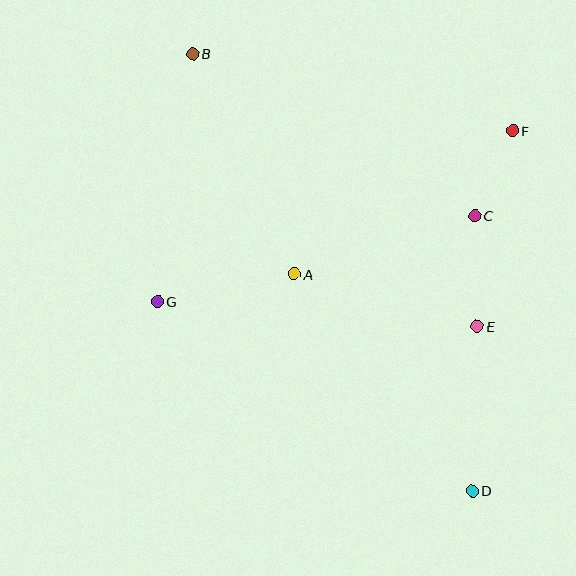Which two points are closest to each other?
Points C and F are closest to each other.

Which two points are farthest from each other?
Points B and D are farthest from each other.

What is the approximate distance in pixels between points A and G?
The distance between A and G is approximately 140 pixels.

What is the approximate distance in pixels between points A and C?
The distance between A and C is approximately 189 pixels.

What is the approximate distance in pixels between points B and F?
The distance between B and F is approximately 329 pixels.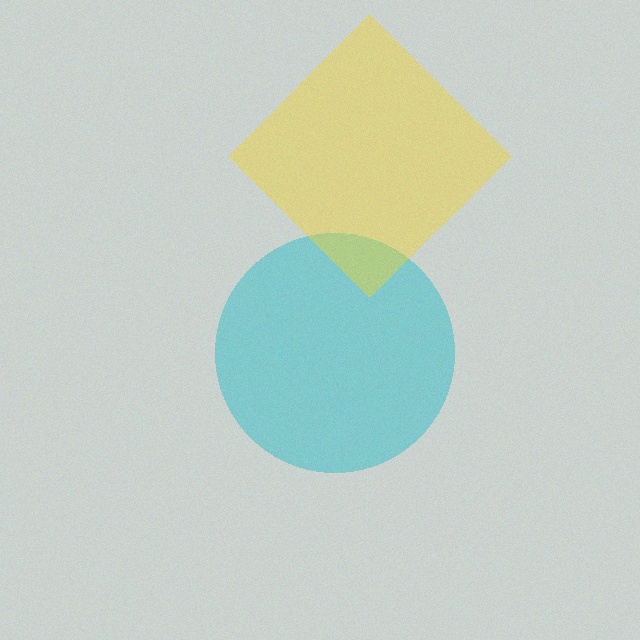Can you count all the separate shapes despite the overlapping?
Yes, there are 2 separate shapes.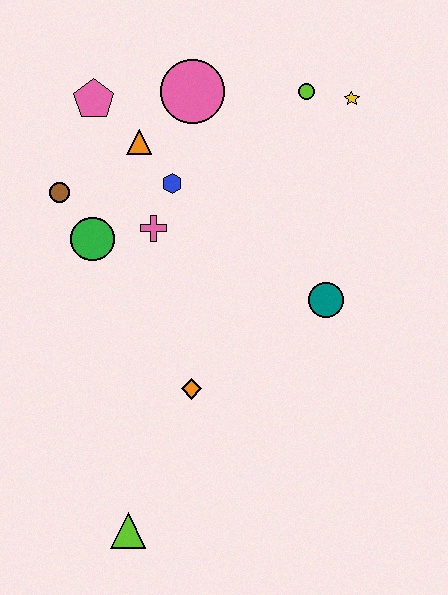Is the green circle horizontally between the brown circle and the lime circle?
Yes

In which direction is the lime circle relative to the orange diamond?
The lime circle is above the orange diamond.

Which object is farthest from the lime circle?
The lime triangle is farthest from the lime circle.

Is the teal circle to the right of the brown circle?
Yes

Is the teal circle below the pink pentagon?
Yes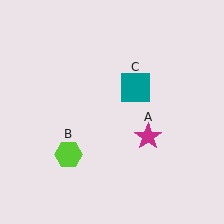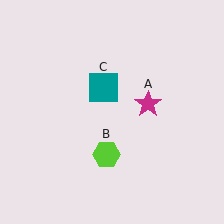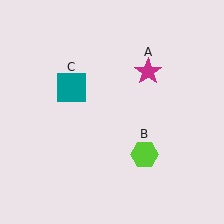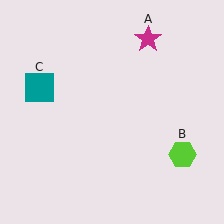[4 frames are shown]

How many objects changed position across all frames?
3 objects changed position: magenta star (object A), lime hexagon (object B), teal square (object C).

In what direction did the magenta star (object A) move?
The magenta star (object A) moved up.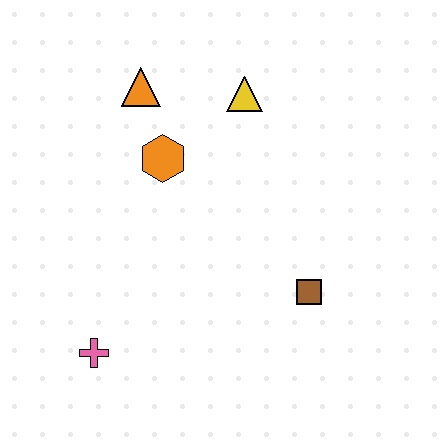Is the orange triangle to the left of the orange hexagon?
Yes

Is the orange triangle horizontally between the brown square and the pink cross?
Yes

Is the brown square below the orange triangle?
Yes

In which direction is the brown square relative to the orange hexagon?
The brown square is to the right of the orange hexagon.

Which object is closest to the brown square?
The orange hexagon is closest to the brown square.